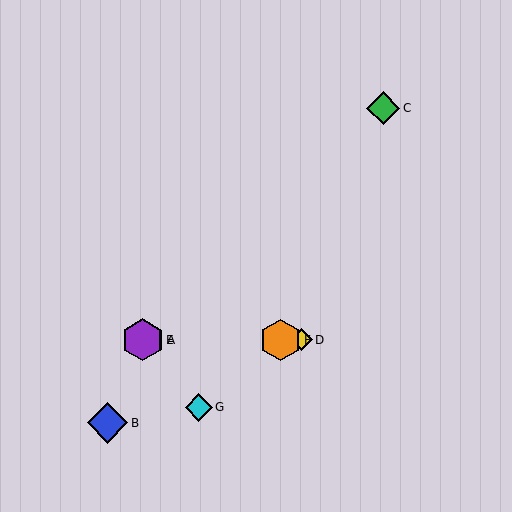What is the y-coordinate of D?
Object D is at y≈340.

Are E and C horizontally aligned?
No, E is at y≈340 and C is at y≈108.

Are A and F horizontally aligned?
Yes, both are at y≈340.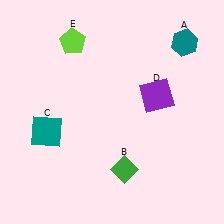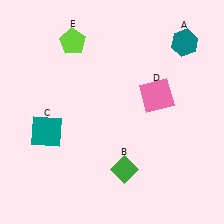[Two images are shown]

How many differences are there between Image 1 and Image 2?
There is 1 difference between the two images.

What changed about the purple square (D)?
In Image 1, D is purple. In Image 2, it changed to pink.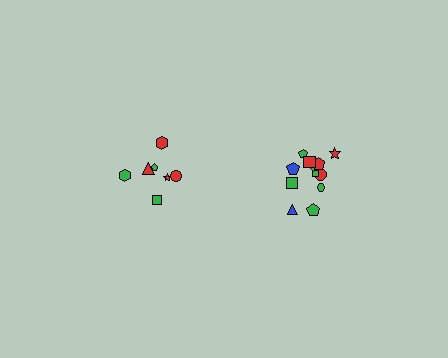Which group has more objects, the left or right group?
The right group.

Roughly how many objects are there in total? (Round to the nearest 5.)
Roughly 20 objects in total.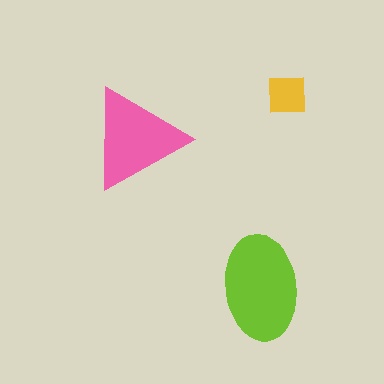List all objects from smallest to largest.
The yellow square, the pink triangle, the lime ellipse.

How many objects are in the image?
There are 3 objects in the image.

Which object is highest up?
The yellow square is topmost.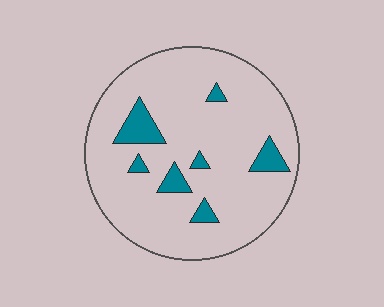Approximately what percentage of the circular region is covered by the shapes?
Approximately 10%.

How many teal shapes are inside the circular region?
7.